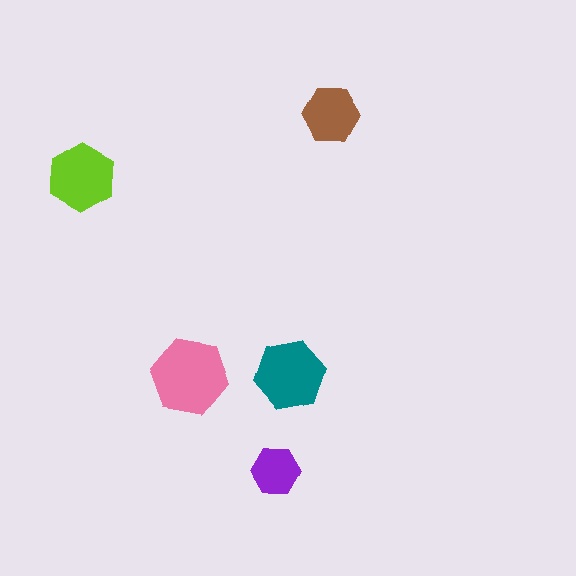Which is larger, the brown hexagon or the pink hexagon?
The pink one.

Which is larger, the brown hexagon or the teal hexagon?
The teal one.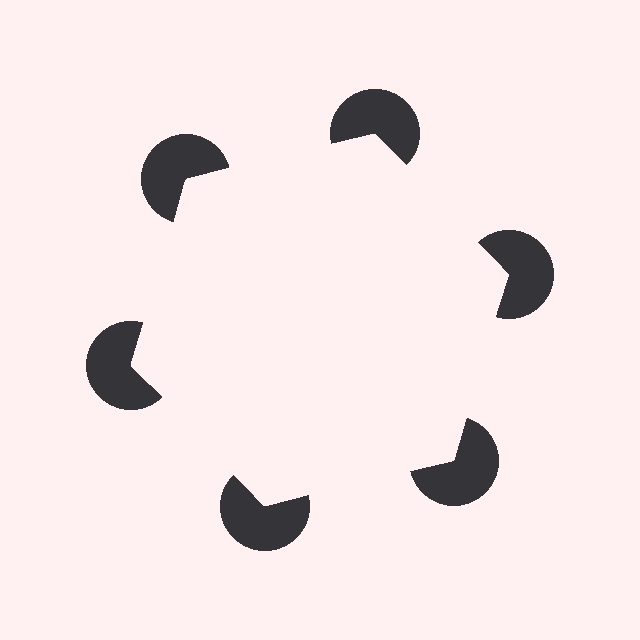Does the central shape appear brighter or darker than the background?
It typically appears slightly brighter than the background, even though no actual brightness change is drawn.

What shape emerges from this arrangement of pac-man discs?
An illusory hexagon — its edges are inferred from the aligned wedge cuts in the pac-man discs, not physically drawn.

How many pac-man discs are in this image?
There are 6 — one at each vertex of the illusory hexagon.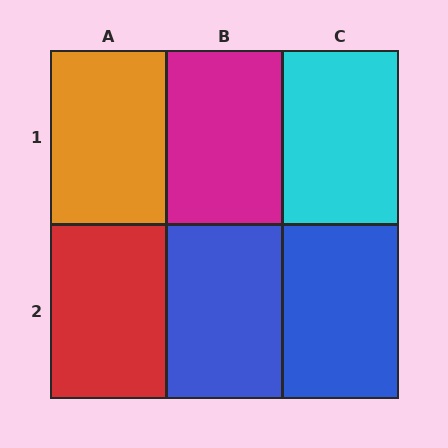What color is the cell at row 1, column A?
Orange.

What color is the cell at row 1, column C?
Cyan.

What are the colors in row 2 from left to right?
Red, blue, blue.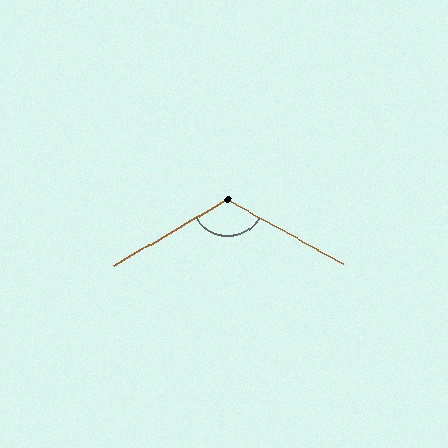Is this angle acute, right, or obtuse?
It is obtuse.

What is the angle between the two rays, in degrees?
Approximately 120 degrees.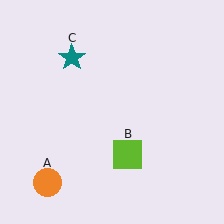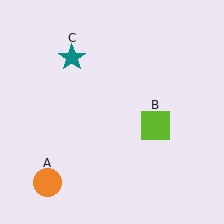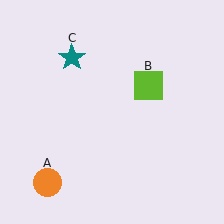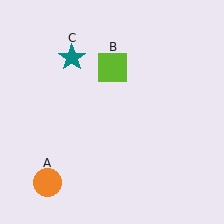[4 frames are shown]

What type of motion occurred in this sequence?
The lime square (object B) rotated counterclockwise around the center of the scene.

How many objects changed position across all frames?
1 object changed position: lime square (object B).